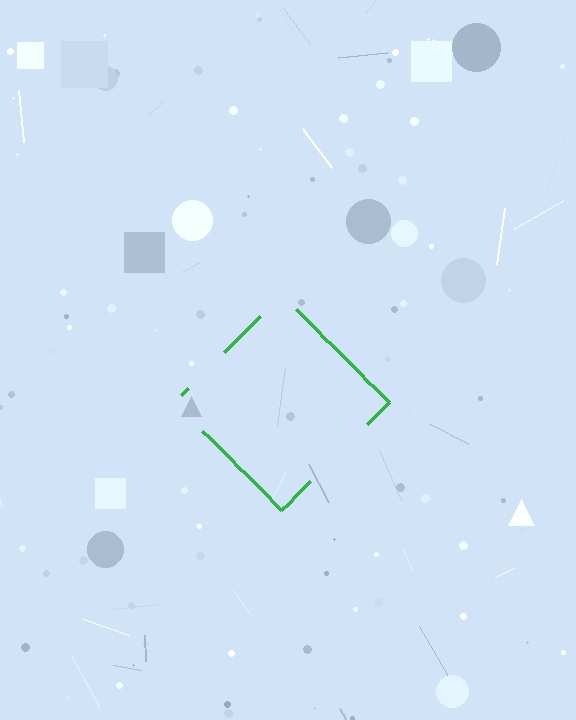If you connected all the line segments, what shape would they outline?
They would outline a diamond.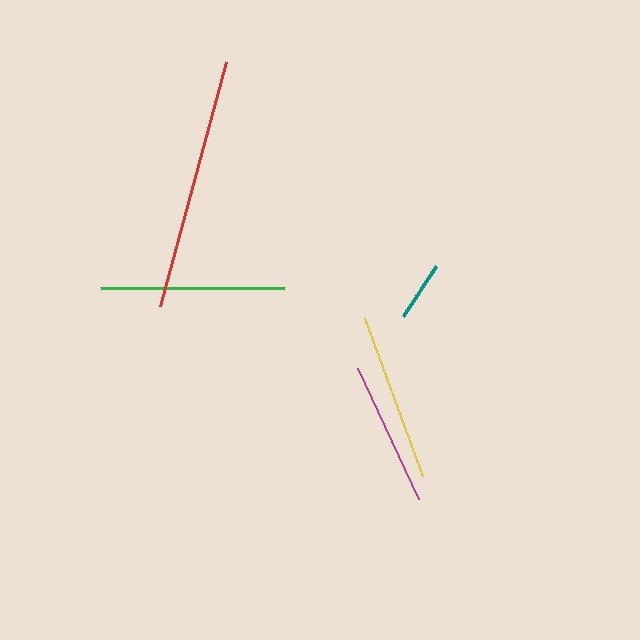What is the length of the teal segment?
The teal segment is approximately 60 pixels long.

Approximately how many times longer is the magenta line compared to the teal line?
The magenta line is approximately 2.4 times the length of the teal line.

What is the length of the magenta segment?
The magenta segment is approximately 144 pixels long.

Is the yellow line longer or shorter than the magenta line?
The yellow line is longer than the magenta line.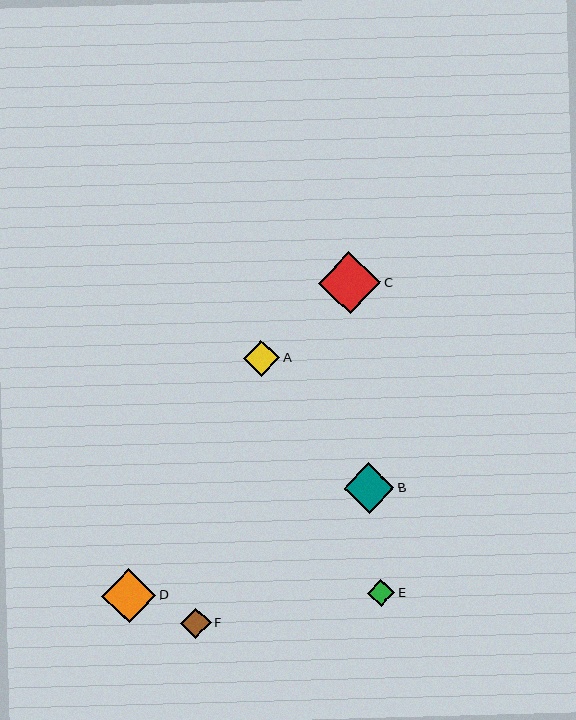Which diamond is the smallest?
Diamond E is the smallest with a size of approximately 27 pixels.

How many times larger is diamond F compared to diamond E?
Diamond F is approximately 1.1 times the size of diamond E.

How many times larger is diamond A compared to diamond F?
Diamond A is approximately 1.2 times the size of diamond F.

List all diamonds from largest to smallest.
From largest to smallest: C, D, B, A, F, E.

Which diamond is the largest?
Diamond C is the largest with a size of approximately 62 pixels.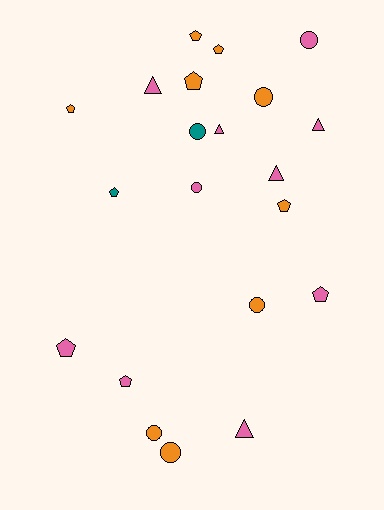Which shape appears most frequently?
Pentagon, with 9 objects.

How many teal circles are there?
There is 1 teal circle.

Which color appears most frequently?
Pink, with 10 objects.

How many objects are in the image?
There are 21 objects.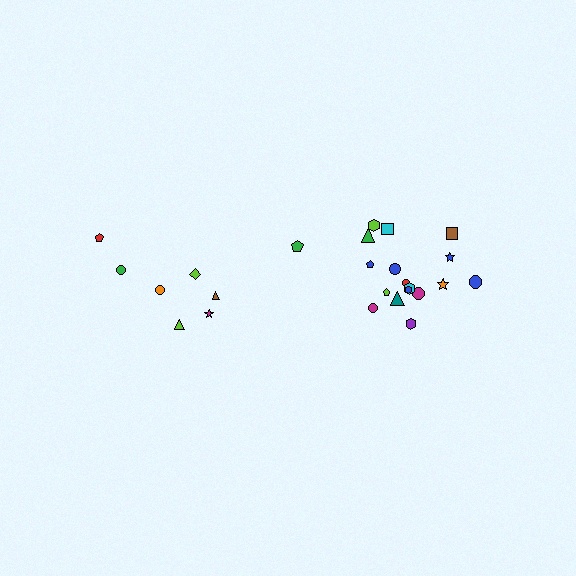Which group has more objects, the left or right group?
The right group.